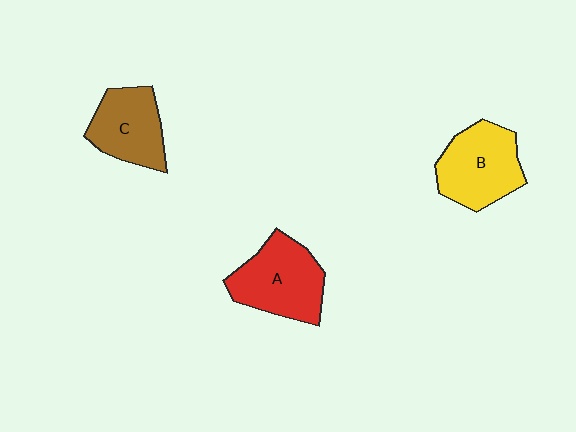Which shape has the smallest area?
Shape C (brown).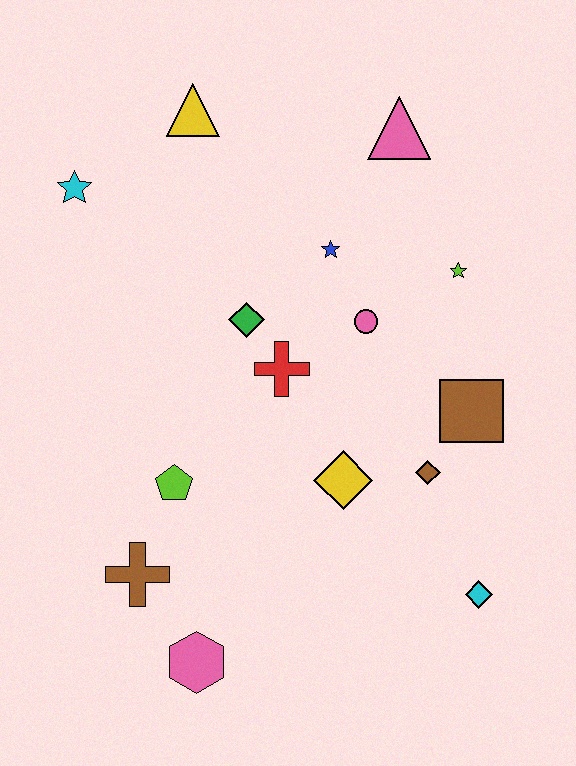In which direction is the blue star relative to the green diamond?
The blue star is to the right of the green diamond.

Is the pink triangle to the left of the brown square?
Yes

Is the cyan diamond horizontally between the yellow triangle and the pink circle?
No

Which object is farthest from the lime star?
The pink hexagon is farthest from the lime star.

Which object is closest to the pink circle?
The blue star is closest to the pink circle.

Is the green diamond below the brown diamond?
No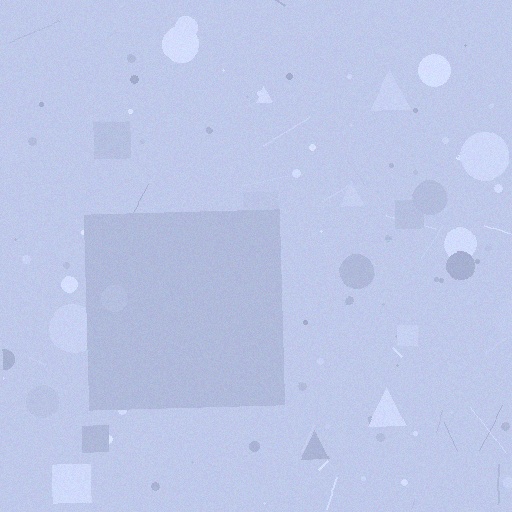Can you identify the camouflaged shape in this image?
The camouflaged shape is a square.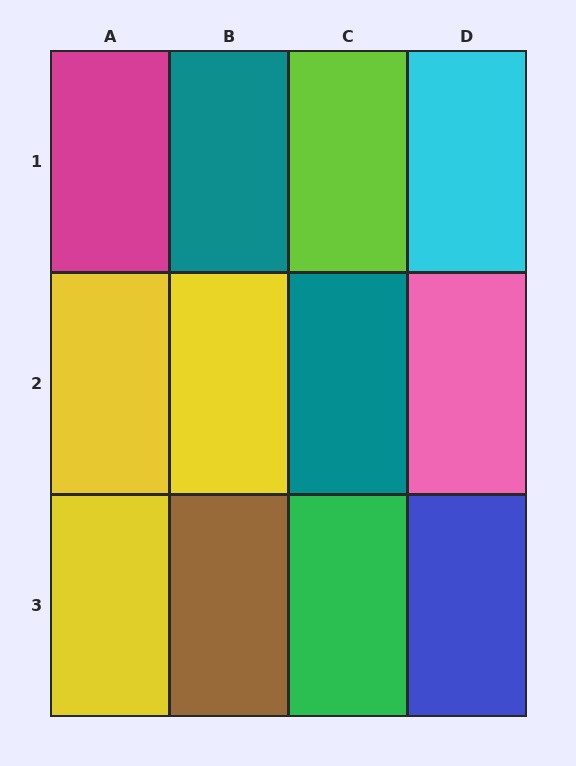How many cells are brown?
1 cell is brown.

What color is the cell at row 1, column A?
Magenta.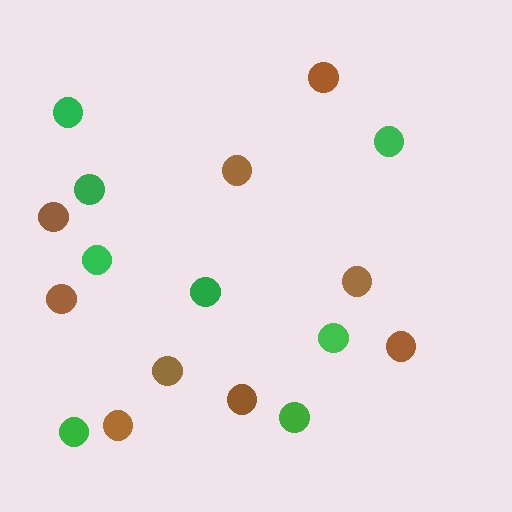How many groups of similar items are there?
There are 2 groups: one group of green circles (8) and one group of brown circles (9).